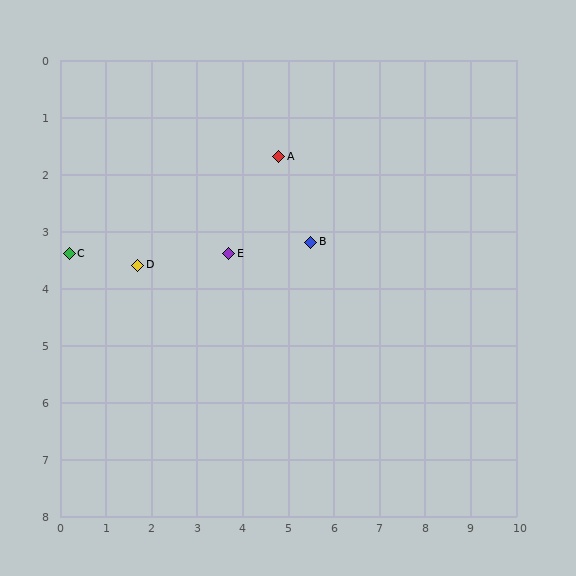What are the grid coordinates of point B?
Point B is at approximately (5.5, 3.2).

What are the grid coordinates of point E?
Point E is at approximately (3.7, 3.4).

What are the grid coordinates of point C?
Point C is at approximately (0.2, 3.4).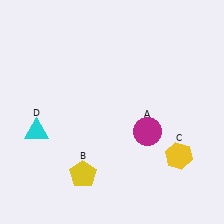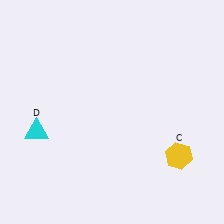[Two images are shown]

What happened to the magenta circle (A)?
The magenta circle (A) was removed in Image 2. It was in the bottom-right area of Image 1.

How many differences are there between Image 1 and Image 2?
There are 2 differences between the two images.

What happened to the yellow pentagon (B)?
The yellow pentagon (B) was removed in Image 2. It was in the bottom-left area of Image 1.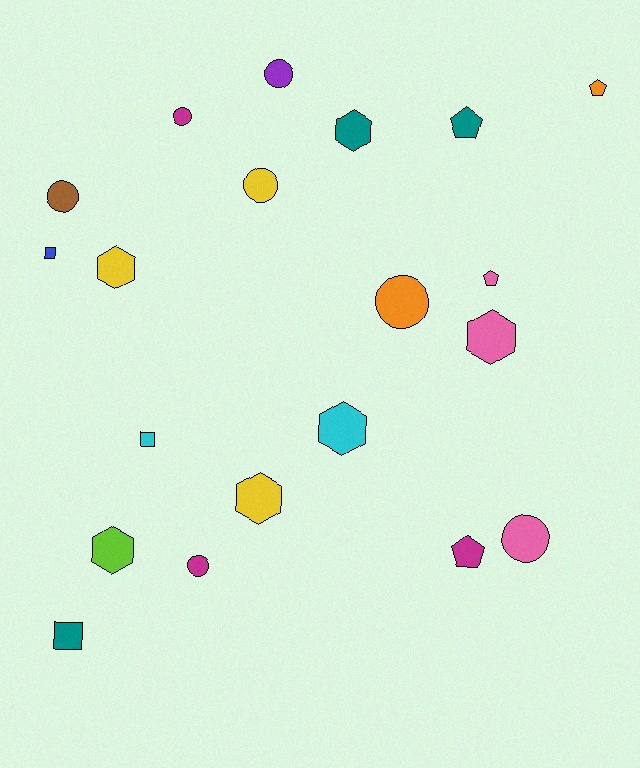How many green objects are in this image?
There are no green objects.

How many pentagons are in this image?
There are 4 pentagons.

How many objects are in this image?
There are 20 objects.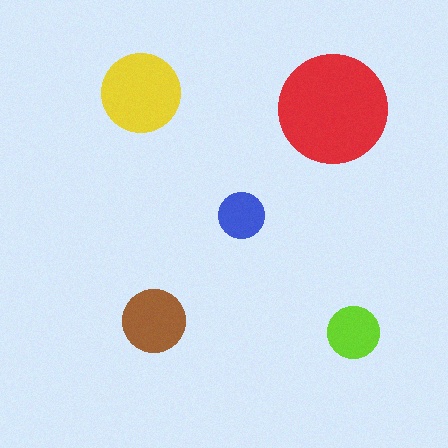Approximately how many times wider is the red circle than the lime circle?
About 2 times wider.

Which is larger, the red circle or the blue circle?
The red one.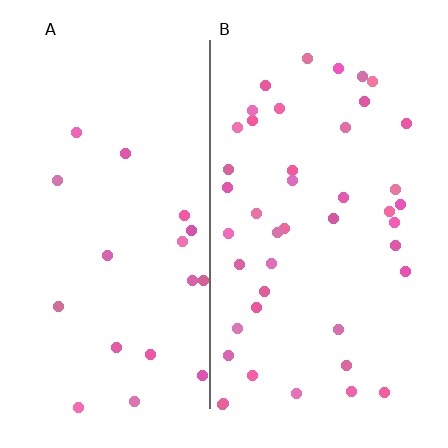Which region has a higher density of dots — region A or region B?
B (the right).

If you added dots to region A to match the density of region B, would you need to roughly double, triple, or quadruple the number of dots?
Approximately double.